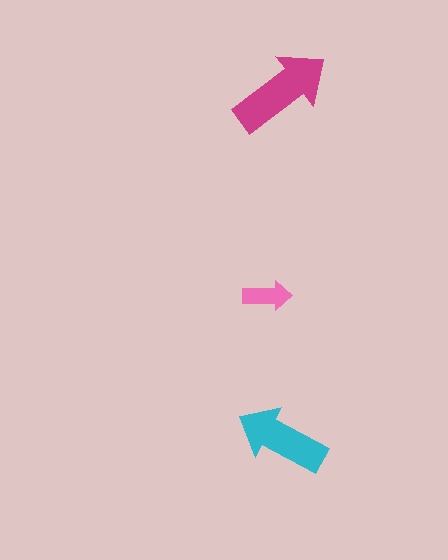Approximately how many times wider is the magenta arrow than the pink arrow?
About 2 times wider.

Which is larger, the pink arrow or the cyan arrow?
The cyan one.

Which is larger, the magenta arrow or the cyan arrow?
The magenta one.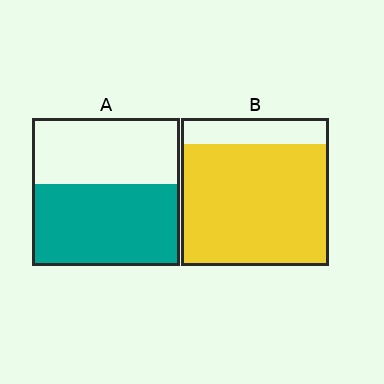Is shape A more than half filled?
Yes.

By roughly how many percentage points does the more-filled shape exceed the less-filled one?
By roughly 25 percentage points (B over A).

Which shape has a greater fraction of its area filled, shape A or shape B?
Shape B.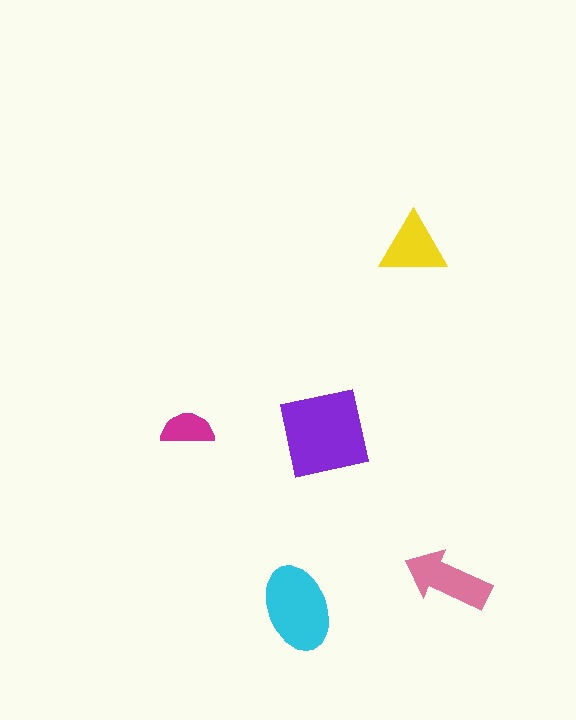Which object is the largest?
The purple square.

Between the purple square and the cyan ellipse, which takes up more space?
The purple square.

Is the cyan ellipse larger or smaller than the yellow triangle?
Larger.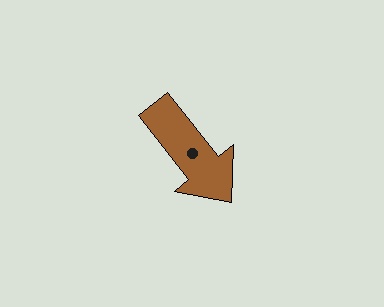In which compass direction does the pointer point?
Southeast.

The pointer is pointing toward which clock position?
Roughly 5 o'clock.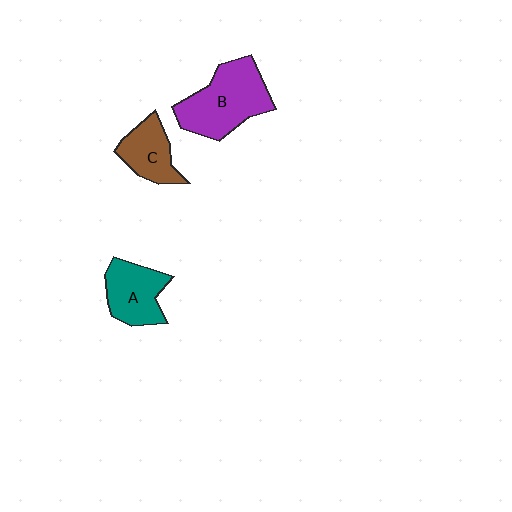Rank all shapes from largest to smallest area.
From largest to smallest: B (purple), A (teal), C (brown).